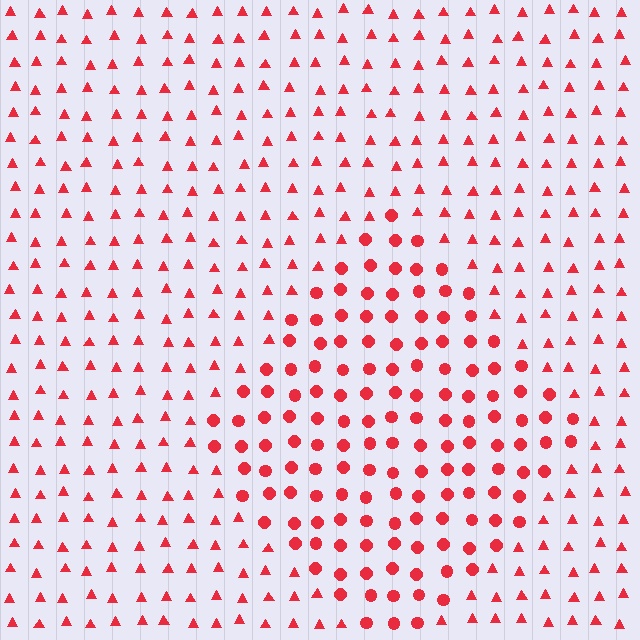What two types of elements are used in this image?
The image uses circles inside the diamond region and triangles outside it.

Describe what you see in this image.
The image is filled with small red elements arranged in a uniform grid. A diamond-shaped region contains circles, while the surrounding area contains triangles. The boundary is defined purely by the change in element shape.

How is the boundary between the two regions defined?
The boundary is defined by a change in element shape: circles inside vs. triangles outside. All elements share the same color and spacing.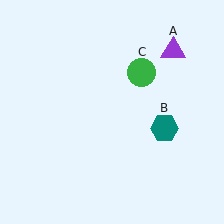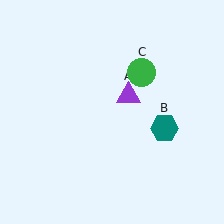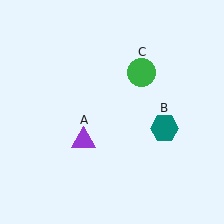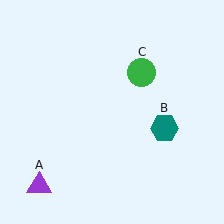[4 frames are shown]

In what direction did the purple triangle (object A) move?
The purple triangle (object A) moved down and to the left.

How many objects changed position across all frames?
1 object changed position: purple triangle (object A).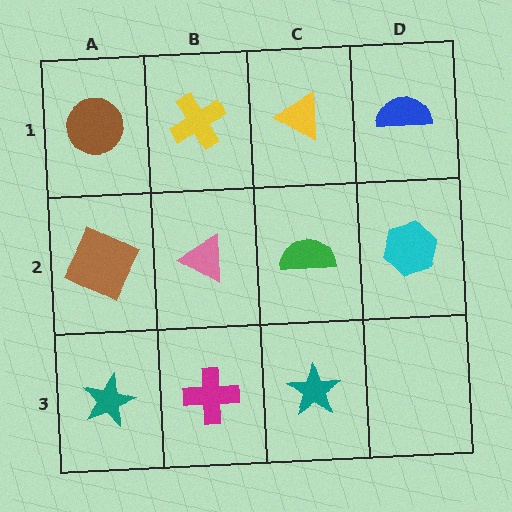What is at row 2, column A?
A brown square.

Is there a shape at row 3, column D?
No, that cell is empty.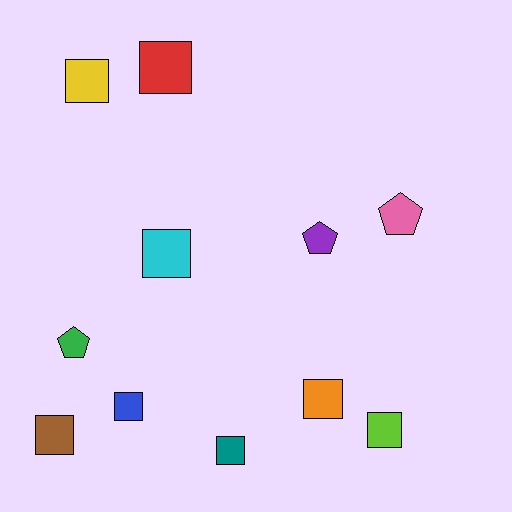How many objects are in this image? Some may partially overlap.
There are 11 objects.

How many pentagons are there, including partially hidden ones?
There are 3 pentagons.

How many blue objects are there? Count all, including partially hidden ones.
There is 1 blue object.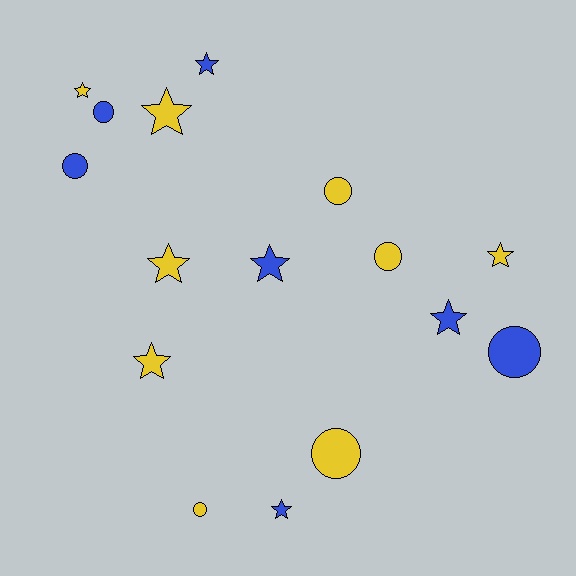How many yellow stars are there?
There are 5 yellow stars.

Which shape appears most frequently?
Star, with 9 objects.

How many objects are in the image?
There are 16 objects.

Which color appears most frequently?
Yellow, with 9 objects.